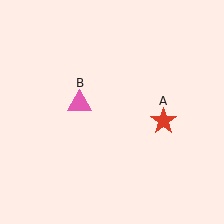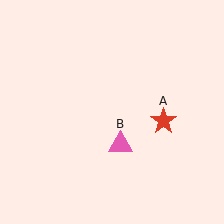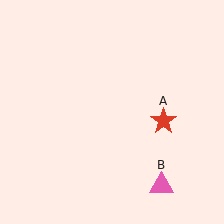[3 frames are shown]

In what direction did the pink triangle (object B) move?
The pink triangle (object B) moved down and to the right.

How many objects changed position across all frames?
1 object changed position: pink triangle (object B).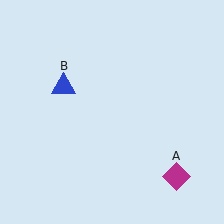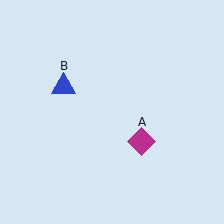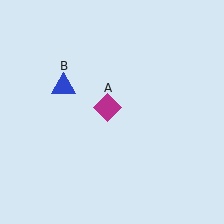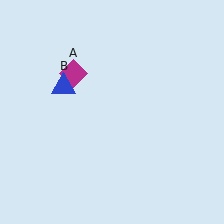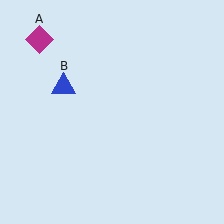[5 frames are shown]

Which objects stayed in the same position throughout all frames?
Blue triangle (object B) remained stationary.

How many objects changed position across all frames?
1 object changed position: magenta diamond (object A).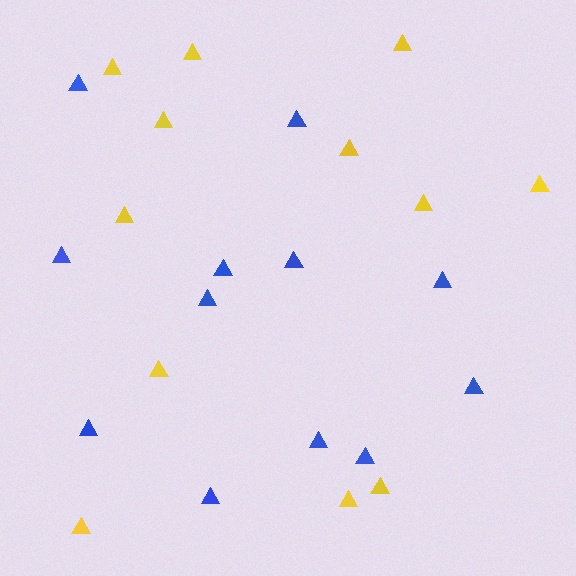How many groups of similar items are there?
There are 2 groups: one group of blue triangles (12) and one group of yellow triangles (12).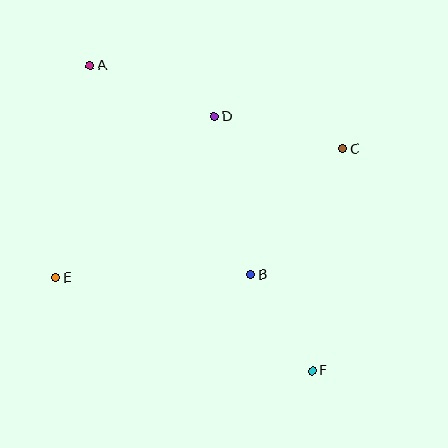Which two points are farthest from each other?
Points A and F are farthest from each other.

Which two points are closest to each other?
Points B and F are closest to each other.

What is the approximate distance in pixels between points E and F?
The distance between E and F is approximately 273 pixels.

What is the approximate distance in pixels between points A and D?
The distance between A and D is approximately 134 pixels.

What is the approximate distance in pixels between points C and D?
The distance between C and D is approximately 132 pixels.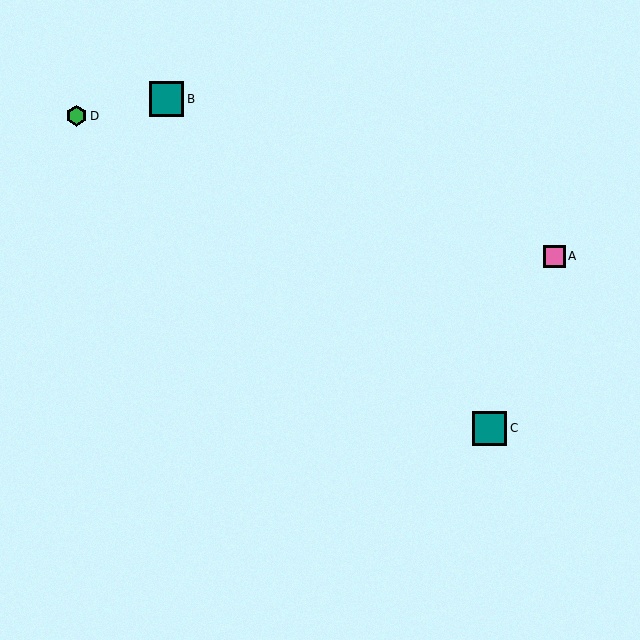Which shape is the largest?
The teal square (labeled B) is the largest.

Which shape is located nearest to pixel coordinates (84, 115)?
The green hexagon (labeled D) at (77, 116) is nearest to that location.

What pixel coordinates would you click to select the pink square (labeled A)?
Click at (554, 256) to select the pink square A.